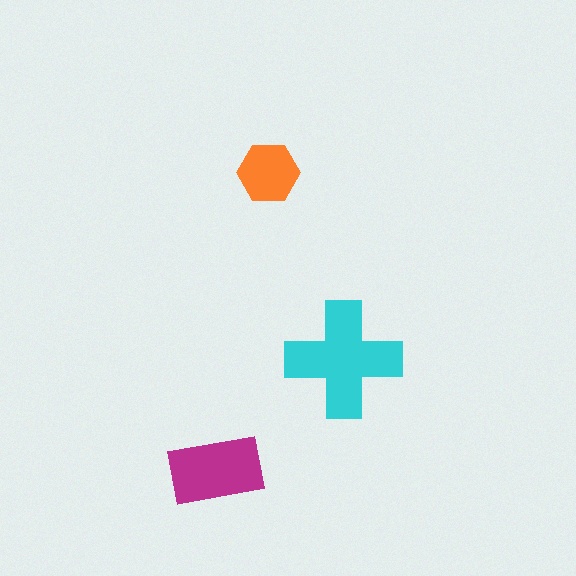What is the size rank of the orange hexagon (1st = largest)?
3rd.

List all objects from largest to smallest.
The cyan cross, the magenta rectangle, the orange hexagon.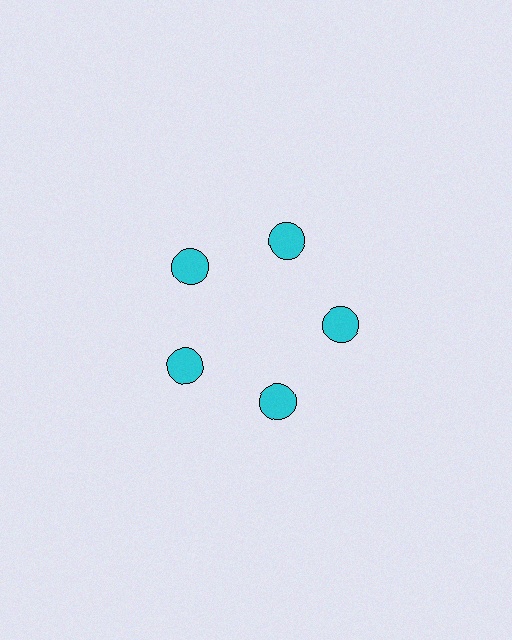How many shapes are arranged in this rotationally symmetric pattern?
There are 5 shapes, arranged in 5 groups of 1.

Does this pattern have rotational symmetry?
Yes, this pattern has 5-fold rotational symmetry. It looks the same after rotating 72 degrees around the center.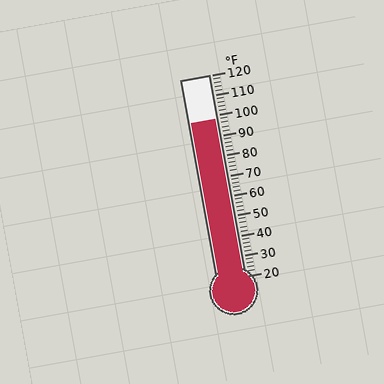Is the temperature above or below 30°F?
The temperature is above 30°F.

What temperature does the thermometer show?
The thermometer shows approximately 98°F.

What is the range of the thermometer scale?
The thermometer scale ranges from 20°F to 120°F.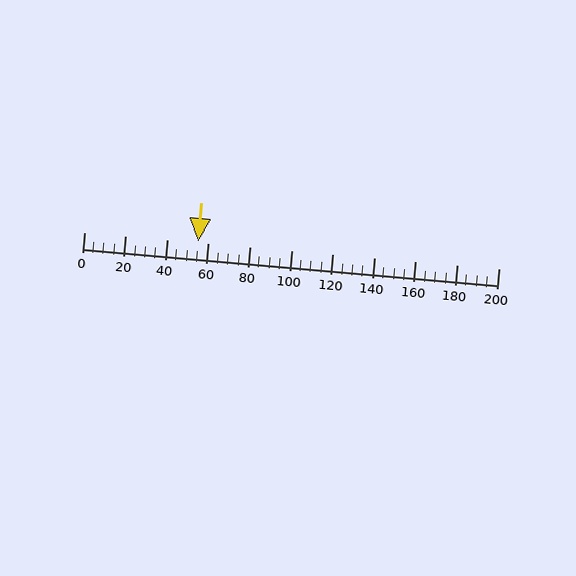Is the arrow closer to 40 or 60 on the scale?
The arrow is closer to 60.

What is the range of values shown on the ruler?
The ruler shows values from 0 to 200.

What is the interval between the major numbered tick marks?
The major tick marks are spaced 20 units apart.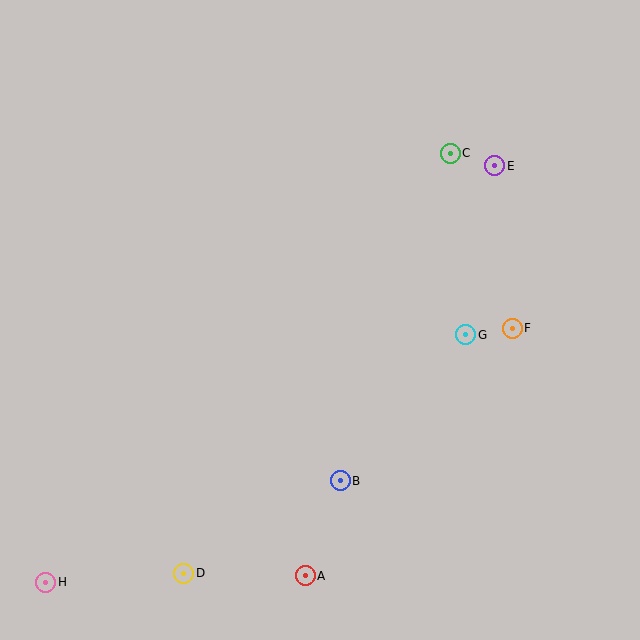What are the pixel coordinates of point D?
Point D is at (184, 573).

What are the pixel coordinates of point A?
Point A is at (305, 576).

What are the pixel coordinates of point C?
Point C is at (450, 153).